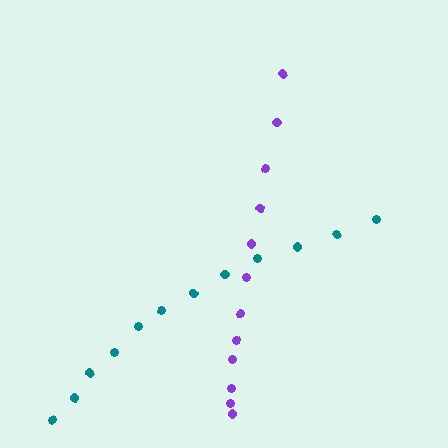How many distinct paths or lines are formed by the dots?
There are 2 distinct paths.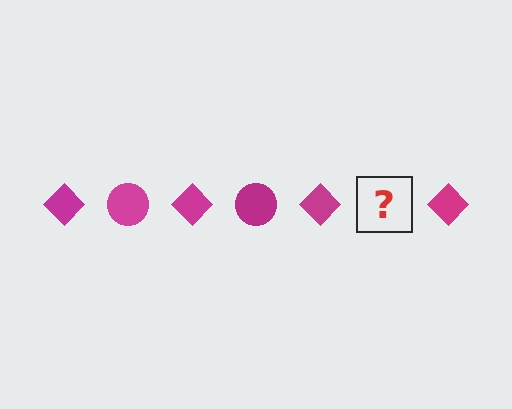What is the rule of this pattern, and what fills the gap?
The rule is that the pattern cycles through diamond, circle shapes in magenta. The gap should be filled with a magenta circle.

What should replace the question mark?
The question mark should be replaced with a magenta circle.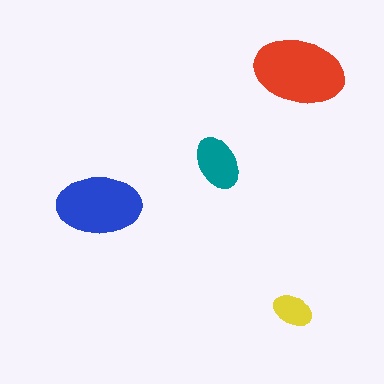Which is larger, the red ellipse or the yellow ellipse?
The red one.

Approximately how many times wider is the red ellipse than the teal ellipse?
About 1.5 times wider.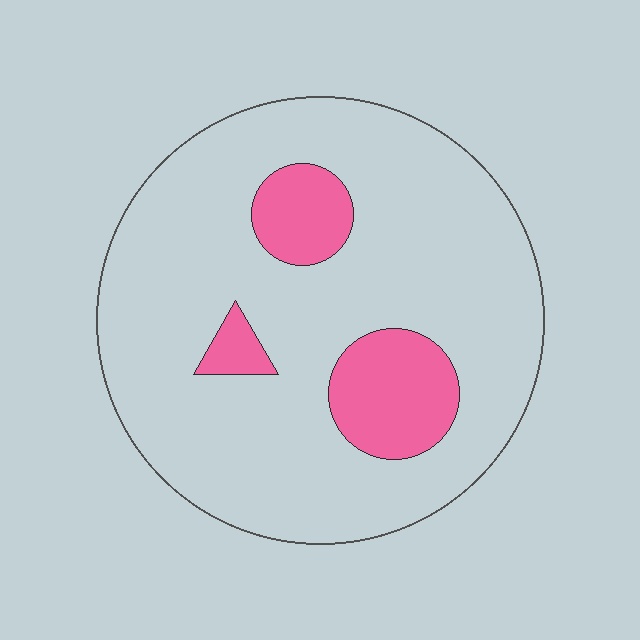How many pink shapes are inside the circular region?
3.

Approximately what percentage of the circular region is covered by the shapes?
Approximately 15%.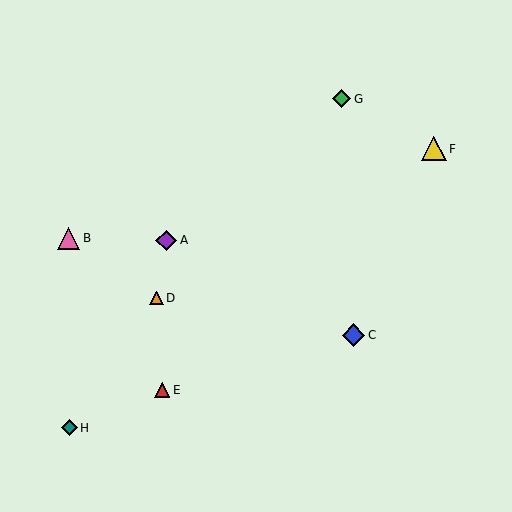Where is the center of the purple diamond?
The center of the purple diamond is at (166, 240).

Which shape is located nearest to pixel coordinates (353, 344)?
The blue diamond (labeled C) at (354, 335) is nearest to that location.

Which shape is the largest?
The yellow triangle (labeled F) is the largest.